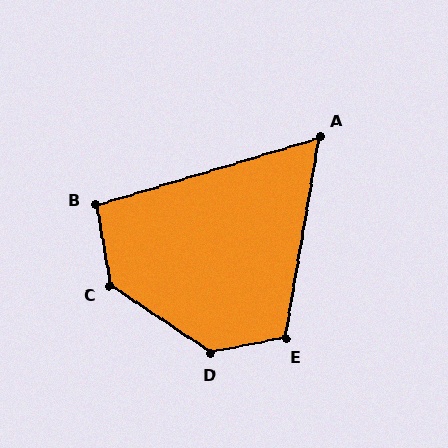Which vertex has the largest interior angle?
D, at approximately 135 degrees.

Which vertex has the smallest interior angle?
A, at approximately 64 degrees.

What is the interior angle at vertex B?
Approximately 97 degrees (obtuse).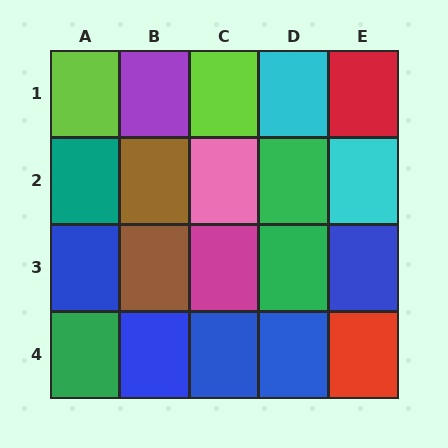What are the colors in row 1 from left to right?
Lime, purple, lime, cyan, red.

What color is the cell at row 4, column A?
Green.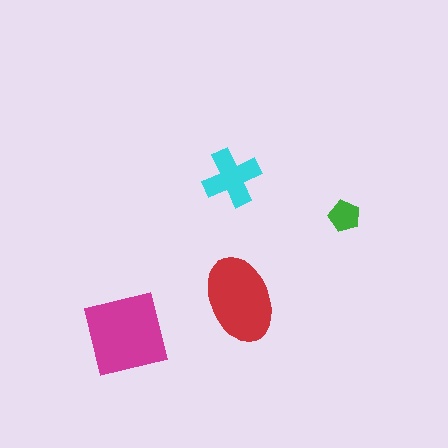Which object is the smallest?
The green pentagon.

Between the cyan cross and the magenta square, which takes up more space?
The magenta square.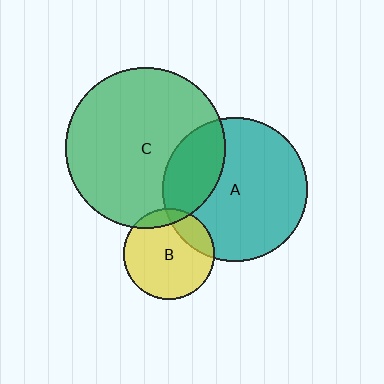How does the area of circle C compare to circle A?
Approximately 1.2 times.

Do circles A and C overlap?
Yes.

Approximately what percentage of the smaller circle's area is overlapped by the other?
Approximately 25%.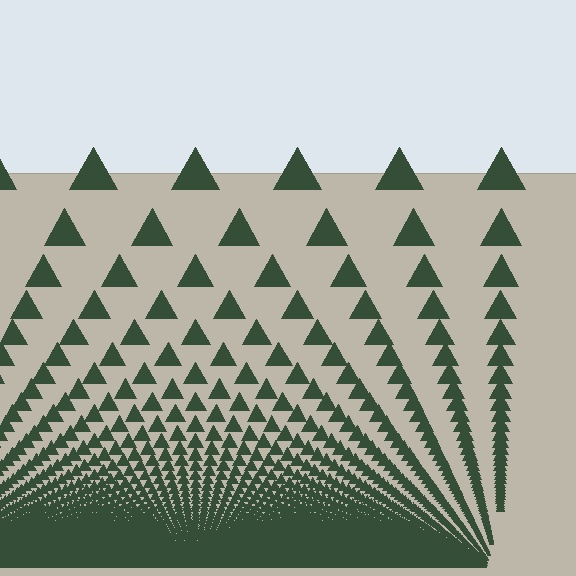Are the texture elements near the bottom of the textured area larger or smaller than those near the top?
Smaller. The gradient is inverted — elements near the bottom are smaller and denser.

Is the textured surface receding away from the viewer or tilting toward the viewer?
The surface appears to tilt toward the viewer. Texture elements get larger and sparser toward the top.